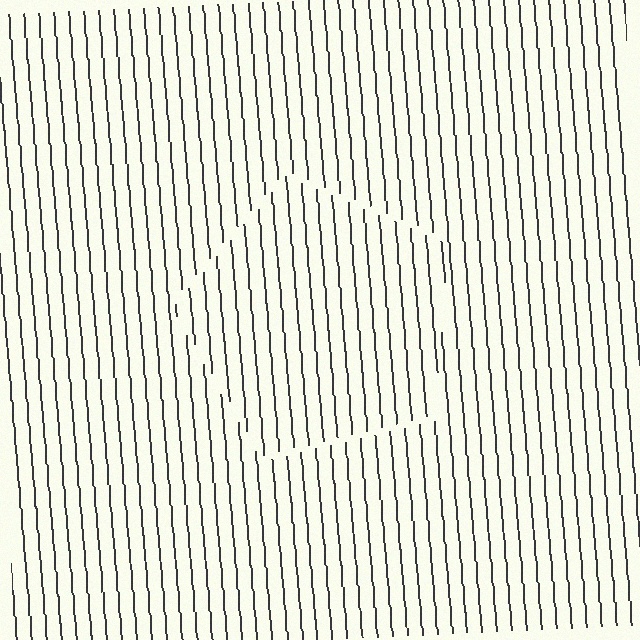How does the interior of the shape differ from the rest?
The interior of the shape contains the same grating, shifted by half a period — the contour is defined by the phase discontinuity where line-ends from the inner and outer gratings abut.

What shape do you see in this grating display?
An illusory pentagon. The interior of the shape contains the same grating, shifted by half a period — the contour is defined by the phase discontinuity where line-ends from the inner and outer gratings abut.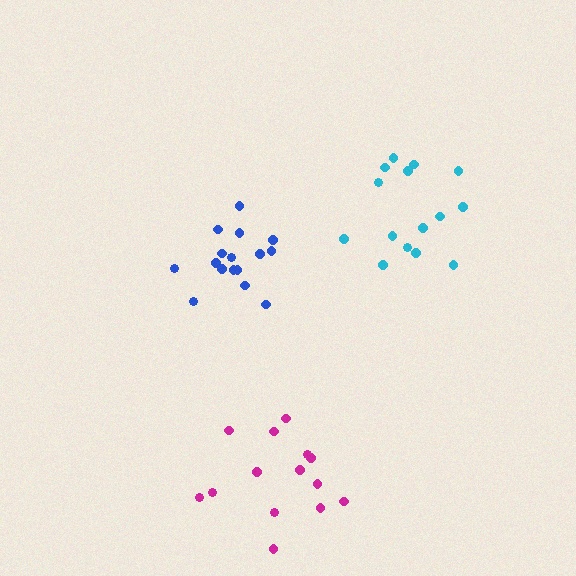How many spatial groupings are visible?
There are 3 spatial groupings.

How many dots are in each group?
Group 1: 15 dots, Group 2: 16 dots, Group 3: 14 dots (45 total).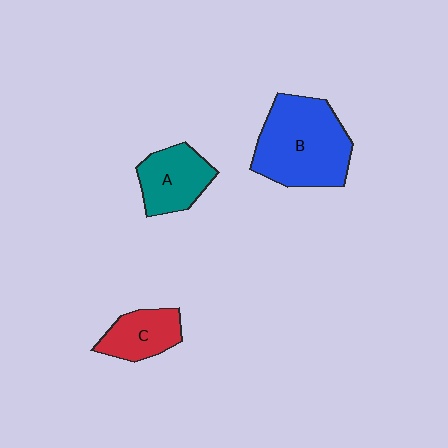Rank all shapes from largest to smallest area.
From largest to smallest: B (blue), A (teal), C (red).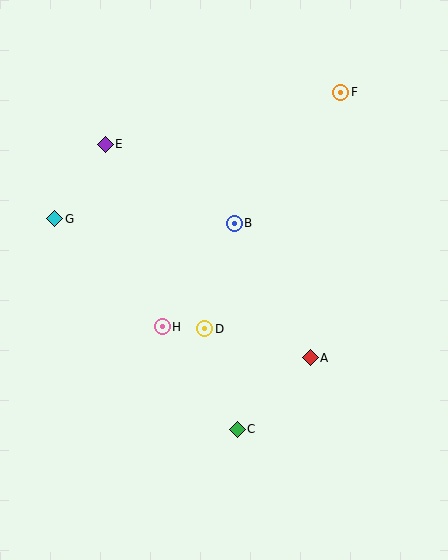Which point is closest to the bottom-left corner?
Point C is closest to the bottom-left corner.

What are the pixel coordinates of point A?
Point A is at (310, 358).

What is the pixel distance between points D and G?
The distance between D and G is 186 pixels.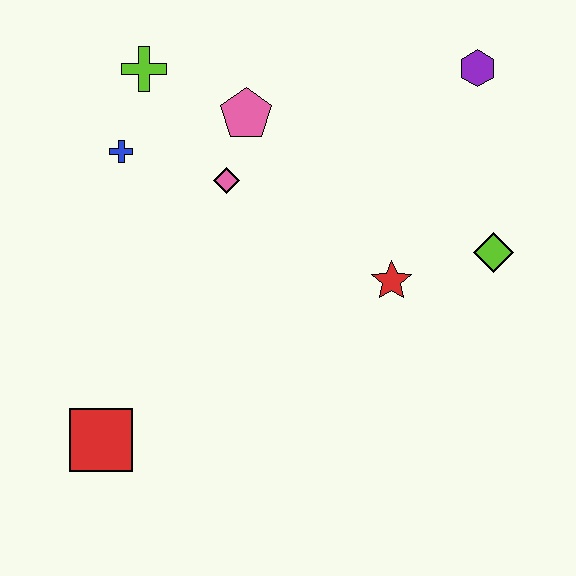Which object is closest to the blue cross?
The lime cross is closest to the blue cross.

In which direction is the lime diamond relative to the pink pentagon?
The lime diamond is to the right of the pink pentagon.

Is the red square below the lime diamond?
Yes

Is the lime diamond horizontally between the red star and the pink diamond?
No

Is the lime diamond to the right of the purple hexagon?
Yes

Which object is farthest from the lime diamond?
The red square is farthest from the lime diamond.